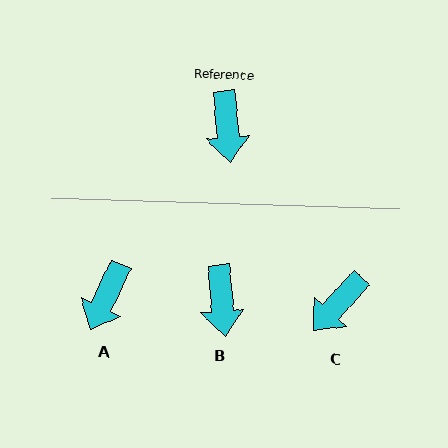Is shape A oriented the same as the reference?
No, it is off by about 30 degrees.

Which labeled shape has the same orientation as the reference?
B.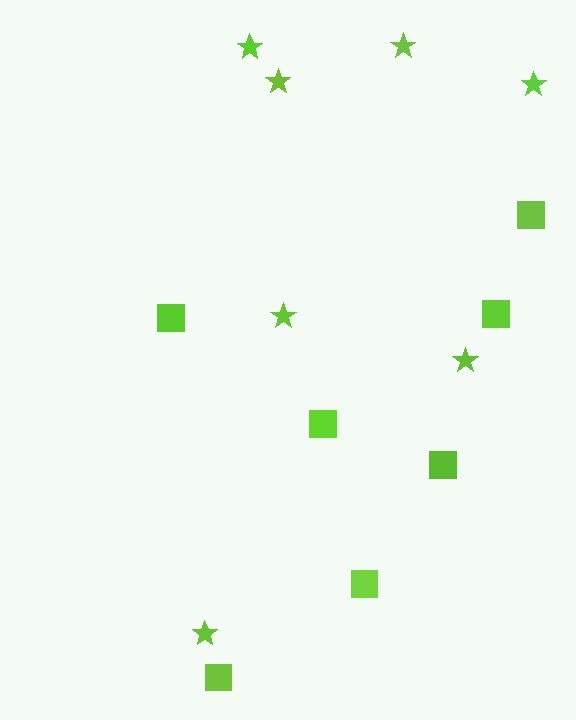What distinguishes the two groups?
There are 2 groups: one group of stars (7) and one group of squares (7).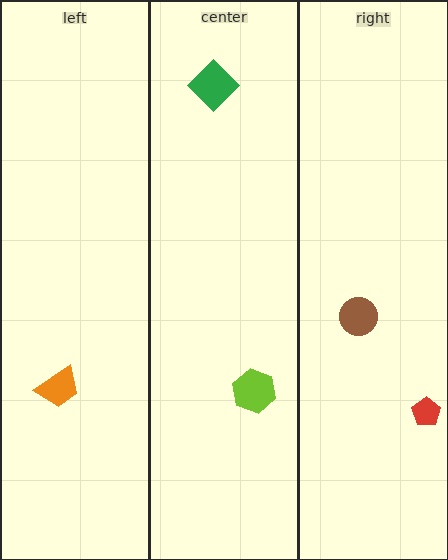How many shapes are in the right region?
2.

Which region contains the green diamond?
The center region.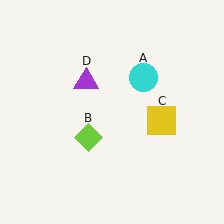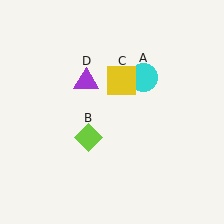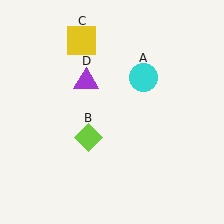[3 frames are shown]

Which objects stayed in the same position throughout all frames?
Cyan circle (object A) and lime diamond (object B) and purple triangle (object D) remained stationary.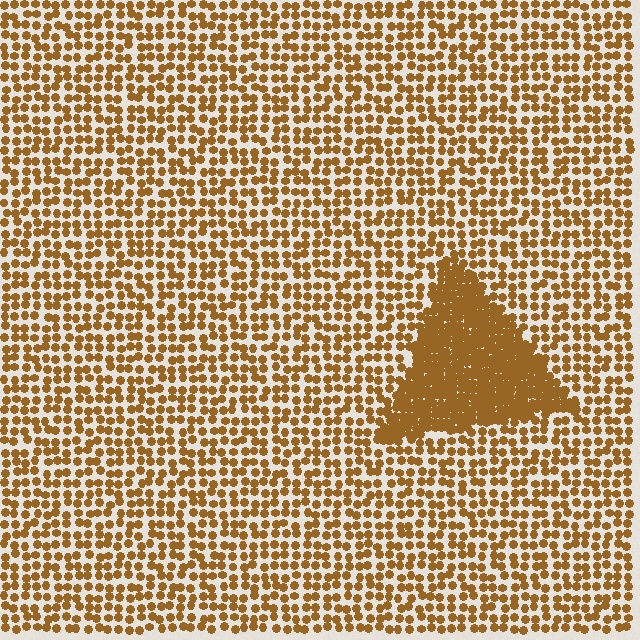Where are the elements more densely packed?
The elements are more densely packed inside the triangle boundary.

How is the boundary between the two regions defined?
The boundary is defined by a change in element density (approximately 2.6x ratio). All elements are the same color, size, and shape.